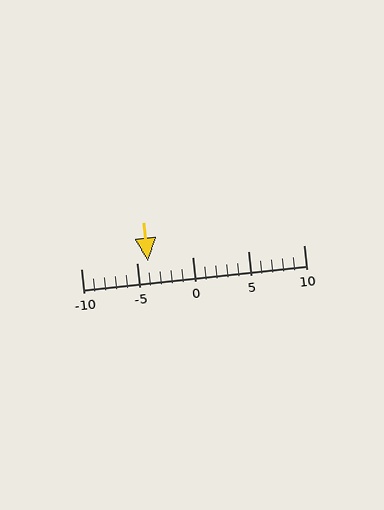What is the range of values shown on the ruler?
The ruler shows values from -10 to 10.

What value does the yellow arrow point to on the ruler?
The yellow arrow points to approximately -4.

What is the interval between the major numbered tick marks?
The major tick marks are spaced 5 units apart.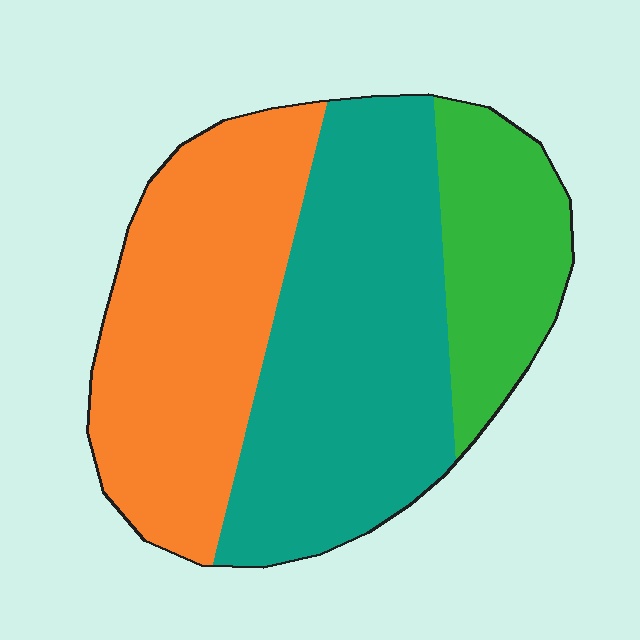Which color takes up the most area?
Teal, at roughly 45%.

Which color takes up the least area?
Green, at roughly 20%.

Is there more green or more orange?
Orange.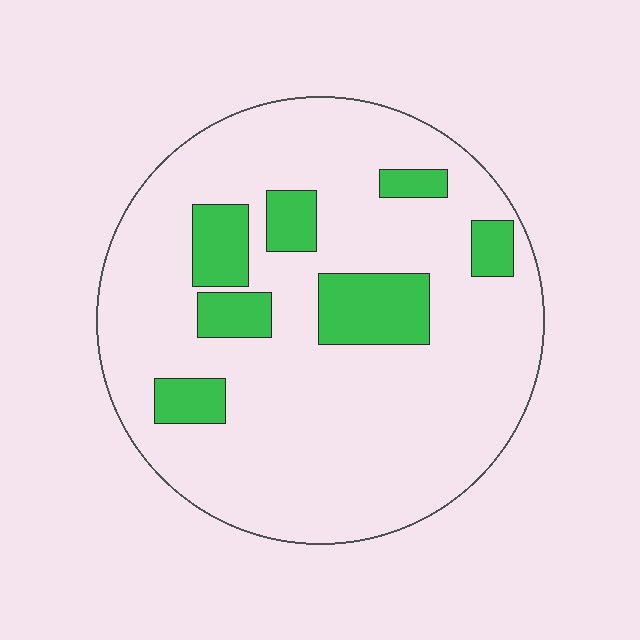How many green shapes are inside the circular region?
7.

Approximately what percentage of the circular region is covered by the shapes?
Approximately 15%.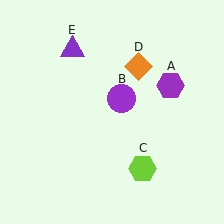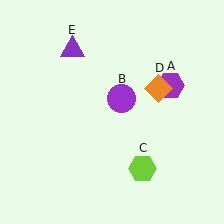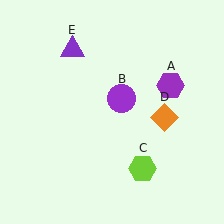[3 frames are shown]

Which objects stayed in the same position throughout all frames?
Purple hexagon (object A) and purple circle (object B) and lime hexagon (object C) and purple triangle (object E) remained stationary.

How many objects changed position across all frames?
1 object changed position: orange diamond (object D).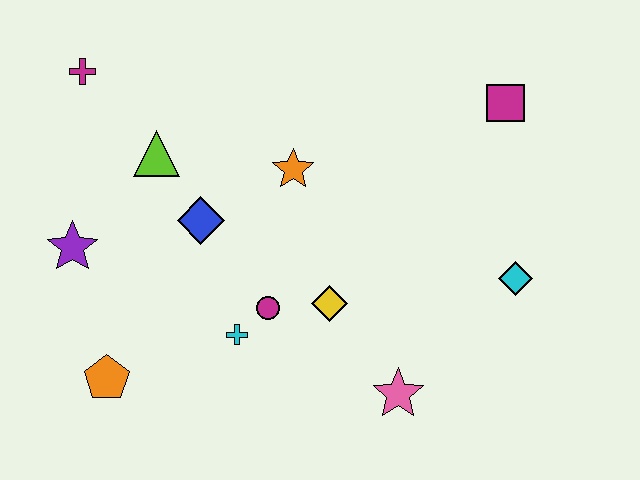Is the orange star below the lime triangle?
Yes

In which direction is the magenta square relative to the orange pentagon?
The magenta square is to the right of the orange pentagon.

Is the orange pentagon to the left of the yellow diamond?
Yes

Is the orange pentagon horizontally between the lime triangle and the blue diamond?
No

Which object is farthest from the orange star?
The orange pentagon is farthest from the orange star.